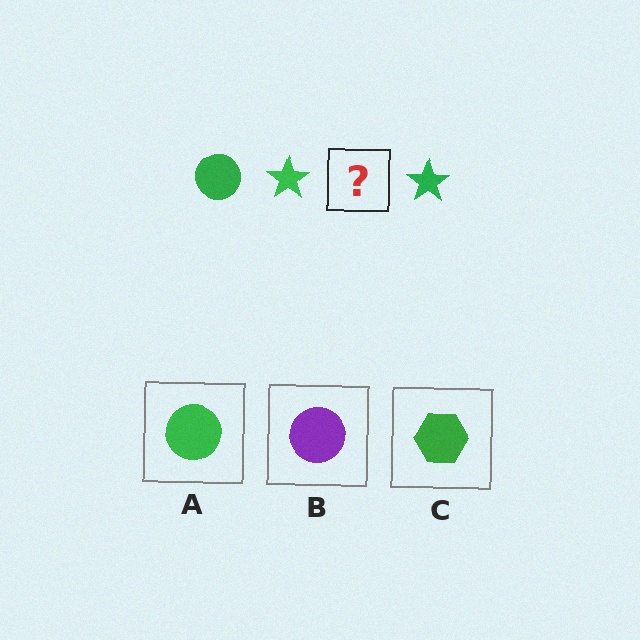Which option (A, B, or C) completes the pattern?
A.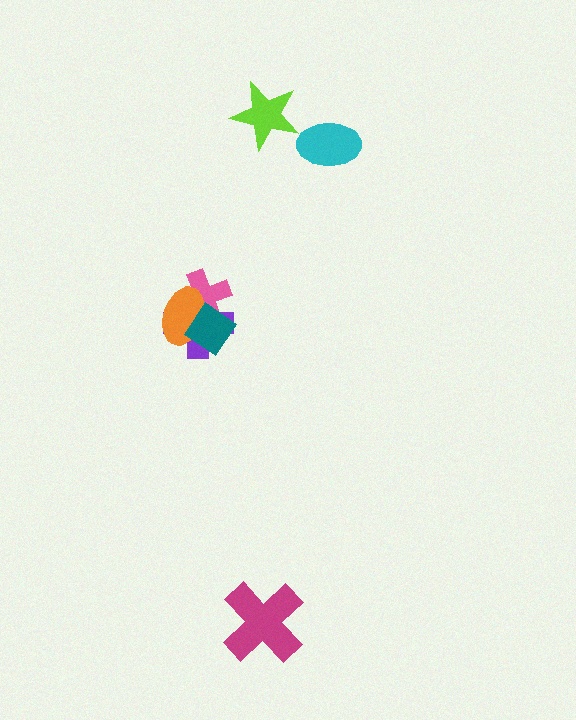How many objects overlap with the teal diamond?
3 objects overlap with the teal diamond.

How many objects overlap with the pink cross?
3 objects overlap with the pink cross.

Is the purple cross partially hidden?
Yes, it is partially covered by another shape.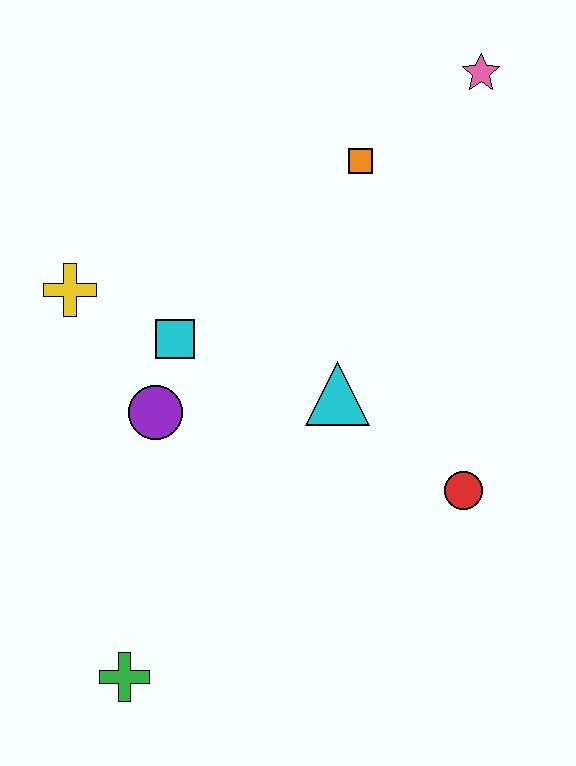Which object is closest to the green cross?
The purple circle is closest to the green cross.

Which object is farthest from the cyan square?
The pink star is farthest from the cyan square.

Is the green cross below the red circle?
Yes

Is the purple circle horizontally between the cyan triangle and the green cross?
Yes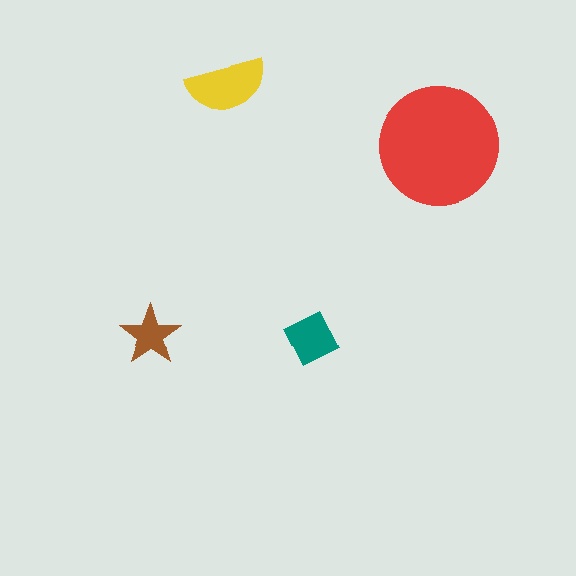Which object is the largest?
The red circle.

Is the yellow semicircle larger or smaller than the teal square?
Larger.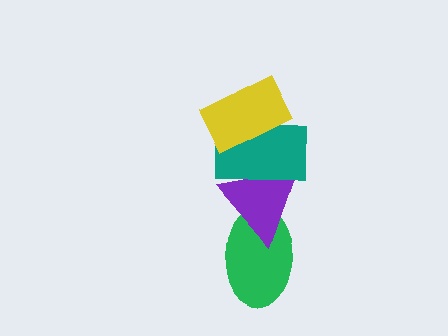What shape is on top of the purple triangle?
The teal rectangle is on top of the purple triangle.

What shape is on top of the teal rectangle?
The yellow rectangle is on top of the teal rectangle.